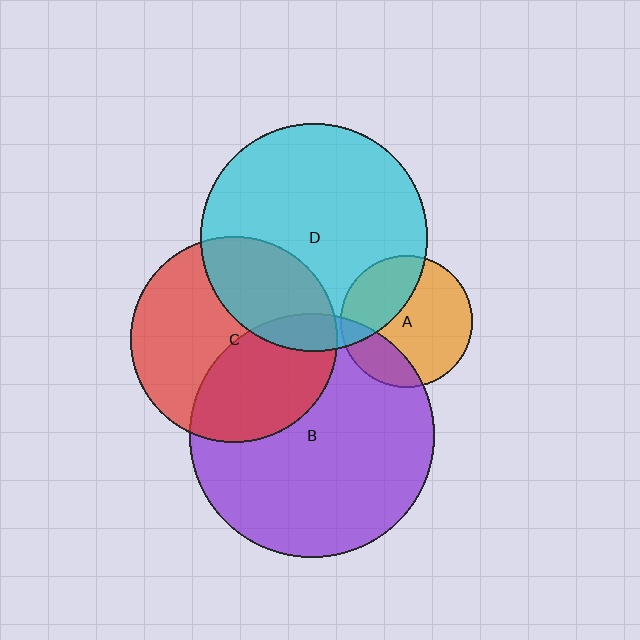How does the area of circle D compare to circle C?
Approximately 1.2 times.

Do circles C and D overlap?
Yes.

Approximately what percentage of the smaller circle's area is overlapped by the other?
Approximately 30%.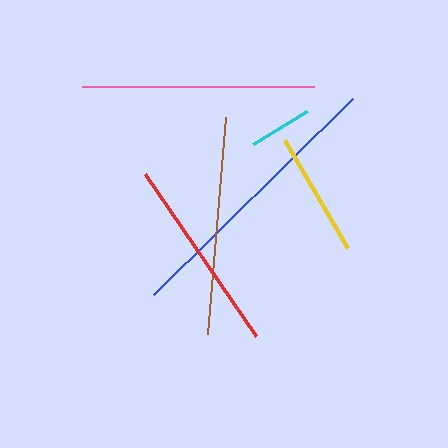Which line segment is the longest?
The blue line is the longest at approximately 280 pixels.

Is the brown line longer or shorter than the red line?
The brown line is longer than the red line.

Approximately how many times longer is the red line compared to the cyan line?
The red line is approximately 3.1 times the length of the cyan line.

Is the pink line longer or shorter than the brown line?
The pink line is longer than the brown line.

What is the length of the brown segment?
The brown segment is approximately 218 pixels long.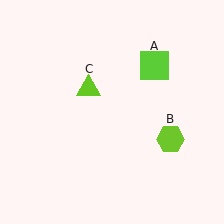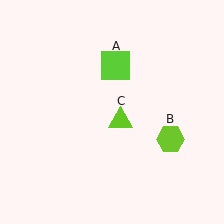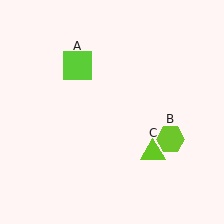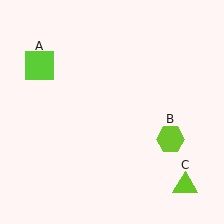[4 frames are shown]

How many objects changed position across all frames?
2 objects changed position: lime square (object A), lime triangle (object C).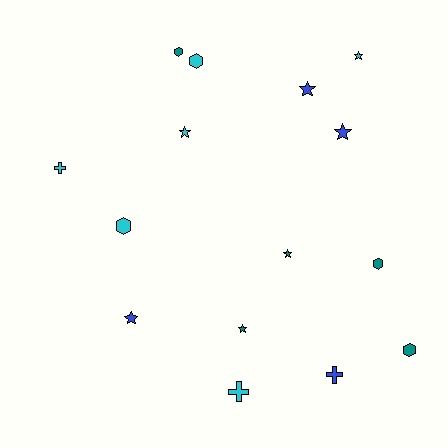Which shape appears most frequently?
Star, with 7 objects.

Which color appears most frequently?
Cyan, with 6 objects.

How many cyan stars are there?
There are 2 cyan stars.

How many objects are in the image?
There are 15 objects.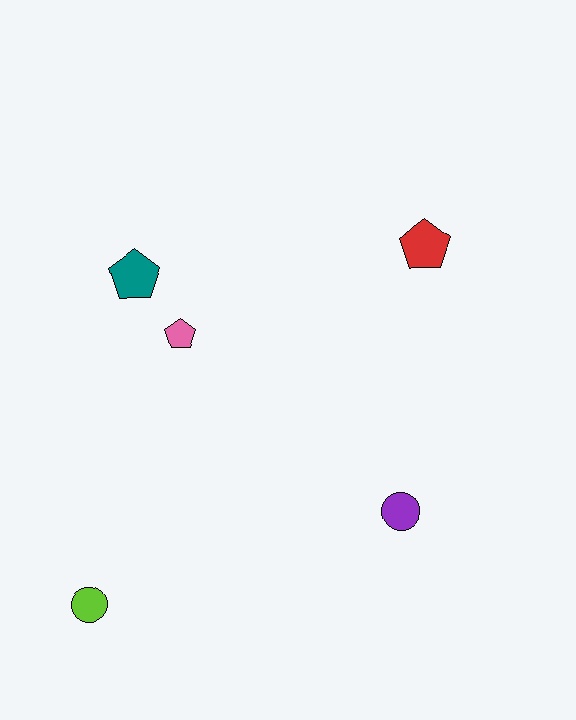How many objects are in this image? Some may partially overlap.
There are 5 objects.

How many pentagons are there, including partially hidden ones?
There are 3 pentagons.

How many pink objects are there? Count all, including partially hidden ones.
There is 1 pink object.